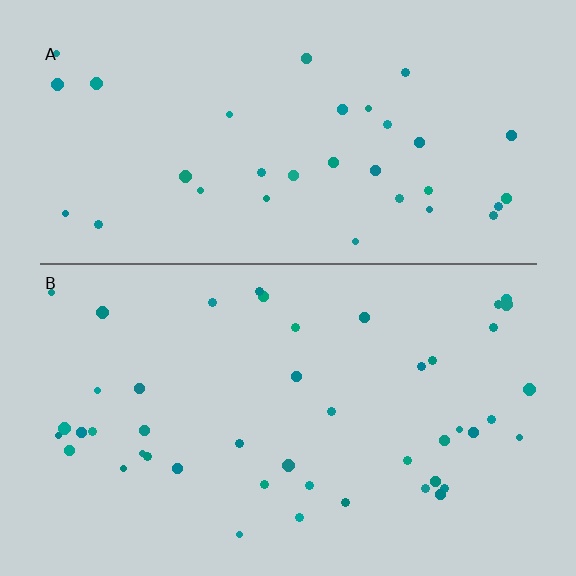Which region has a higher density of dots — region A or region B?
B (the bottom).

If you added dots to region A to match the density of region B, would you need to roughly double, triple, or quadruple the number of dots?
Approximately double.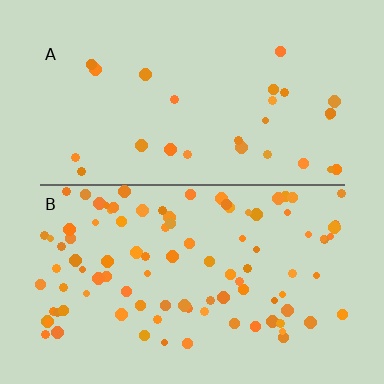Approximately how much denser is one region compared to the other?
Approximately 3.5× — region B over region A.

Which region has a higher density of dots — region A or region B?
B (the bottom).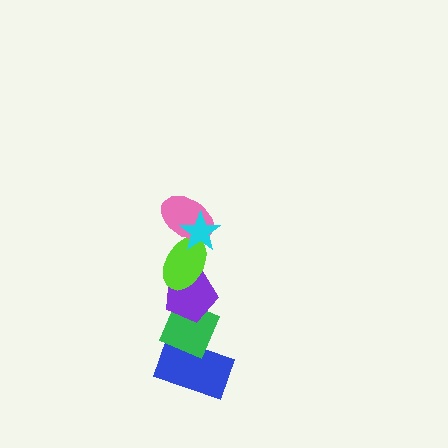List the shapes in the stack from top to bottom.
From top to bottom: the cyan star, the pink ellipse, the lime ellipse, the purple pentagon, the green diamond, the blue rectangle.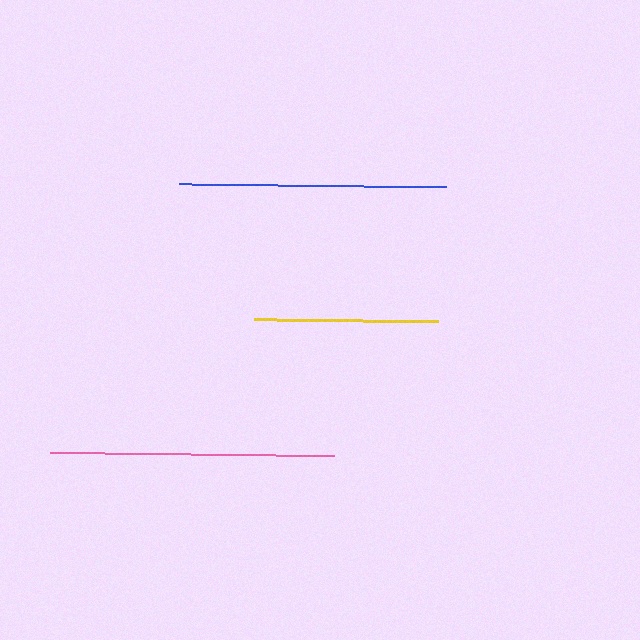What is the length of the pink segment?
The pink segment is approximately 284 pixels long.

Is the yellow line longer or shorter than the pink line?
The pink line is longer than the yellow line.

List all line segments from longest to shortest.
From longest to shortest: pink, blue, yellow.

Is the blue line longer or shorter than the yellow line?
The blue line is longer than the yellow line.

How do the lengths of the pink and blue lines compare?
The pink and blue lines are approximately the same length.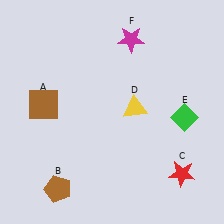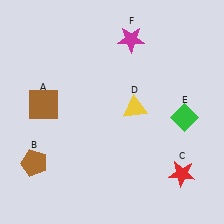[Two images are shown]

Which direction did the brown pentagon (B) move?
The brown pentagon (B) moved up.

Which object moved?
The brown pentagon (B) moved up.